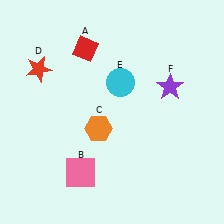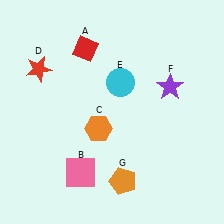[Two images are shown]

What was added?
An orange pentagon (G) was added in Image 2.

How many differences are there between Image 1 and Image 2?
There is 1 difference between the two images.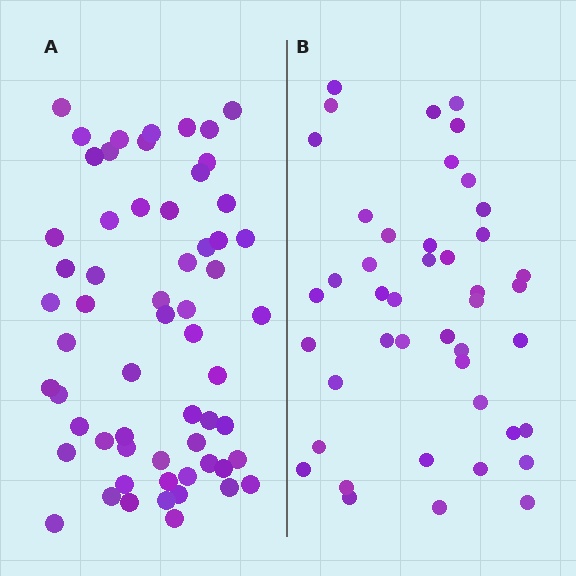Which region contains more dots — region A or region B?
Region A (the left region) has more dots.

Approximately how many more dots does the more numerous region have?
Region A has approximately 15 more dots than region B.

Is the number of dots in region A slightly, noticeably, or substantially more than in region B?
Region A has noticeably more, but not dramatically so. The ratio is roughly 1.4 to 1.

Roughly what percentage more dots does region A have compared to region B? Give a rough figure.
About 35% more.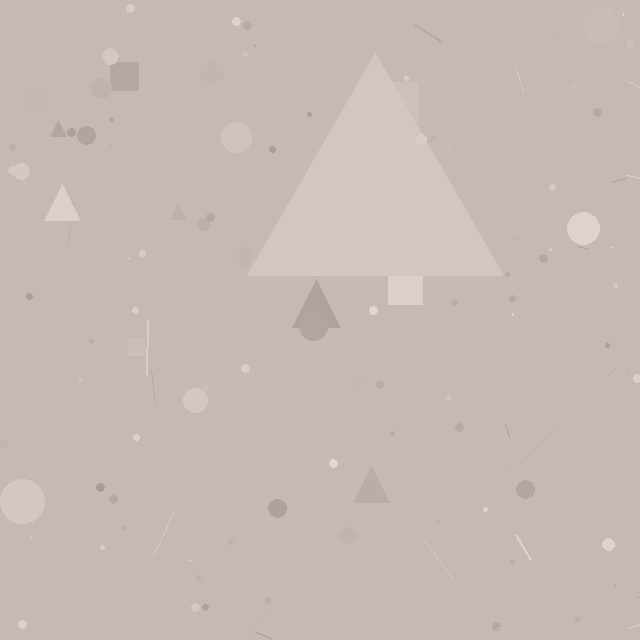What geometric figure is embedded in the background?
A triangle is embedded in the background.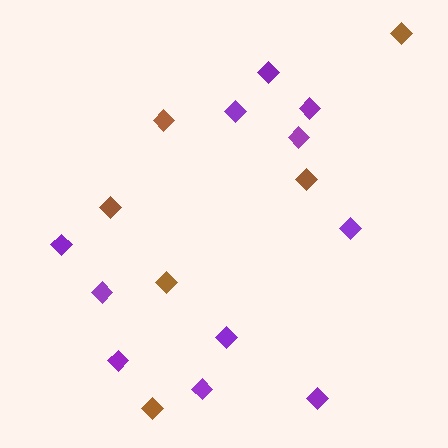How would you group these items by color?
There are 2 groups: one group of brown diamonds (6) and one group of purple diamonds (11).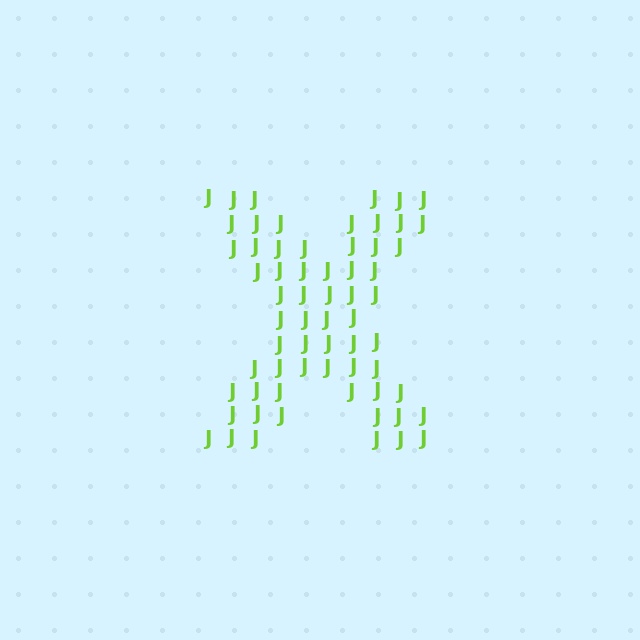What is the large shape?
The large shape is the letter X.